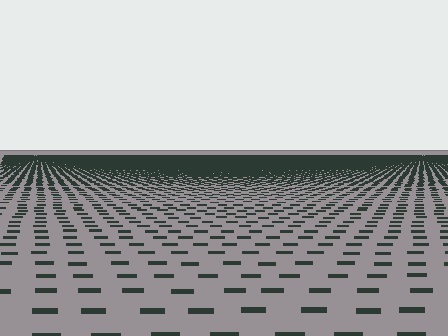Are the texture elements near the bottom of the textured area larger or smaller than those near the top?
Larger. Near the bottom, elements are closer to the viewer and appear at a bigger on-screen size.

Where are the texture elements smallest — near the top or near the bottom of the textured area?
Near the top.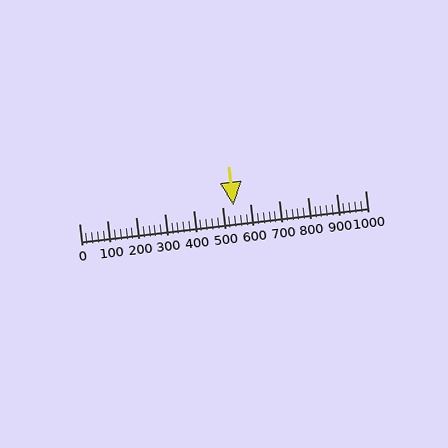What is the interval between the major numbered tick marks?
The major tick marks are spaced 100 units apart.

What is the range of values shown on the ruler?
The ruler shows values from 0 to 1000.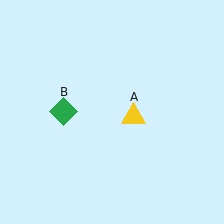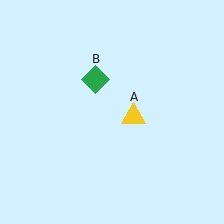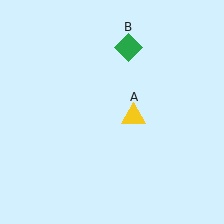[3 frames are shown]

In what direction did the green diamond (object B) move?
The green diamond (object B) moved up and to the right.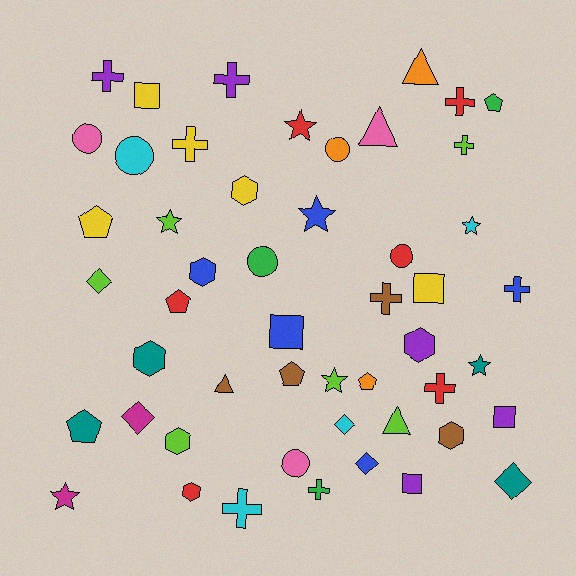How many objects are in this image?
There are 50 objects.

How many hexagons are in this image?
There are 7 hexagons.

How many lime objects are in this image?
There are 6 lime objects.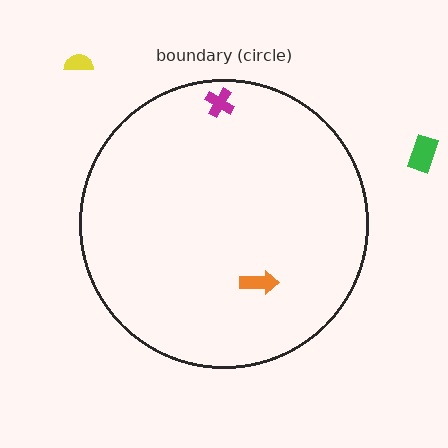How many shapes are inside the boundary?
2 inside, 2 outside.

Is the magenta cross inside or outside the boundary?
Inside.